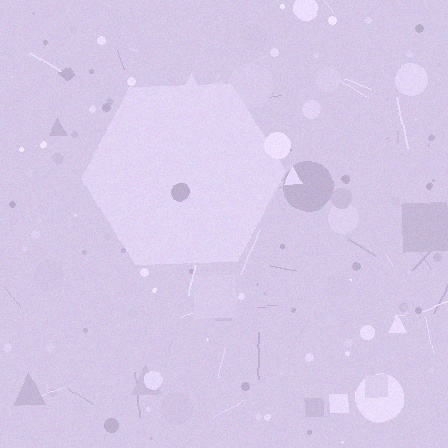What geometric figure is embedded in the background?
A hexagon is embedded in the background.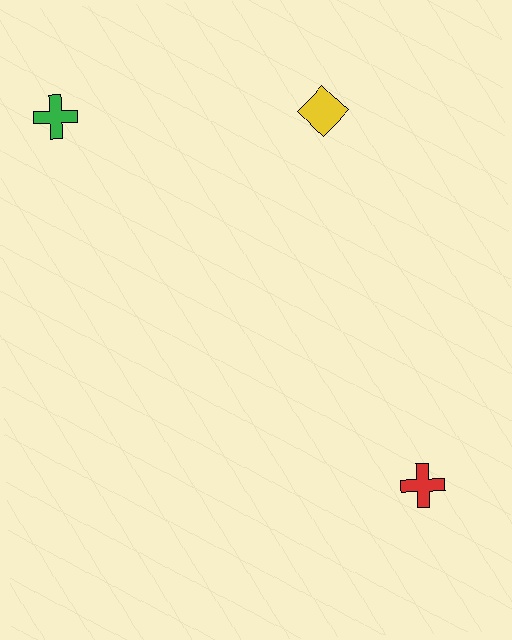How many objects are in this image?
There are 3 objects.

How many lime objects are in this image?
There are no lime objects.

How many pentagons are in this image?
There are no pentagons.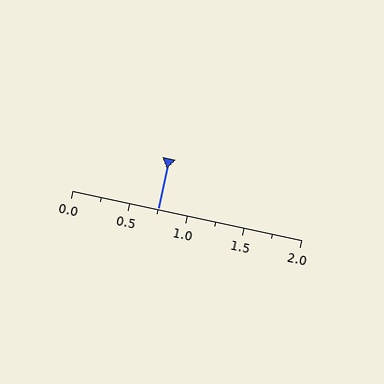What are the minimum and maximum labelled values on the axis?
The axis runs from 0.0 to 2.0.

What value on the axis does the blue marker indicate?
The marker indicates approximately 0.75.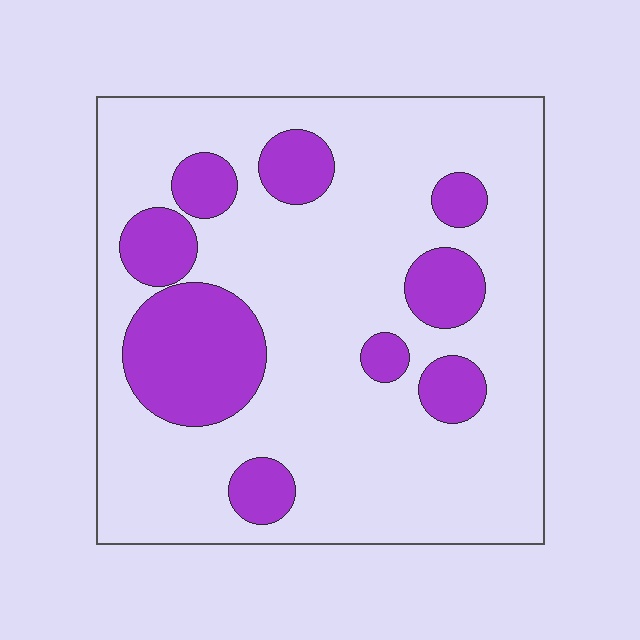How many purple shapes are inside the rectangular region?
9.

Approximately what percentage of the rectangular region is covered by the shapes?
Approximately 25%.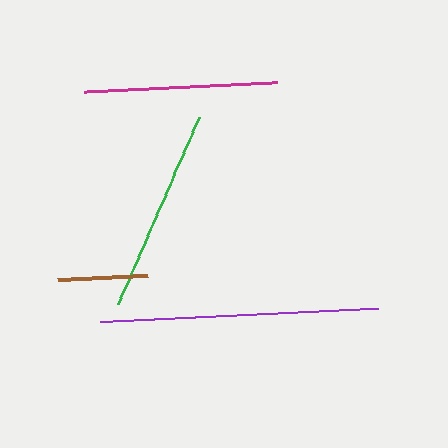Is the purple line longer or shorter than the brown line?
The purple line is longer than the brown line.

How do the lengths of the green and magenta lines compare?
The green and magenta lines are approximately the same length.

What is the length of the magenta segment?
The magenta segment is approximately 192 pixels long.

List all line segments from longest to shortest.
From longest to shortest: purple, green, magenta, brown.